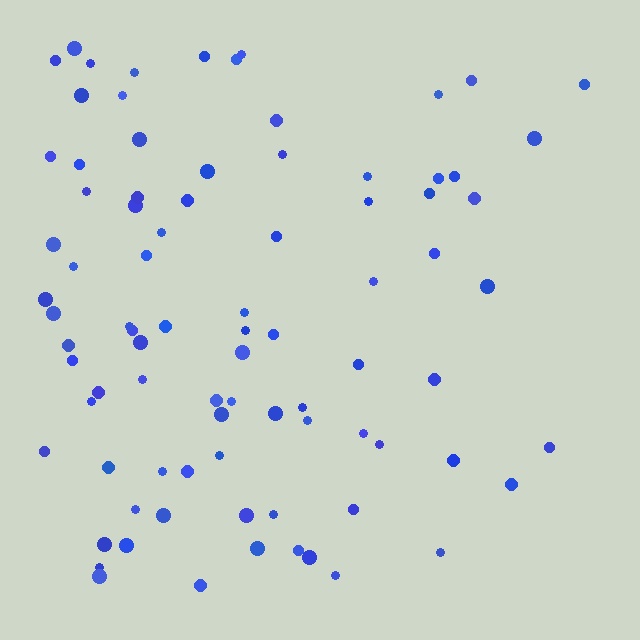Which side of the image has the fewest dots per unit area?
The right.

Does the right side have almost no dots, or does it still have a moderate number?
Still a moderate number, just noticeably fewer than the left.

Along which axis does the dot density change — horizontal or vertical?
Horizontal.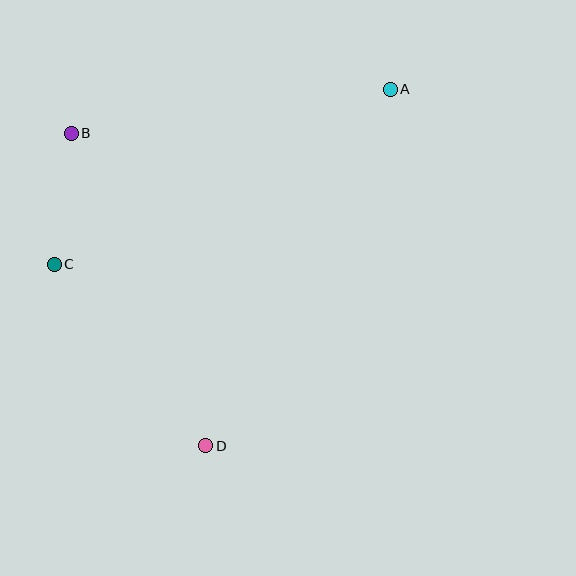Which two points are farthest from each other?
Points A and D are farthest from each other.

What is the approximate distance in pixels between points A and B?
The distance between A and B is approximately 322 pixels.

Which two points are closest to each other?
Points B and C are closest to each other.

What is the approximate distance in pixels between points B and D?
The distance between B and D is approximately 340 pixels.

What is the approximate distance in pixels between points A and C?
The distance between A and C is approximately 379 pixels.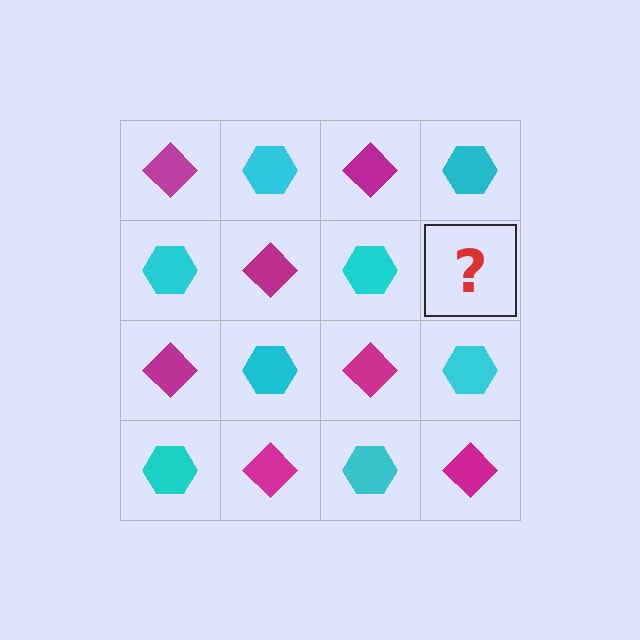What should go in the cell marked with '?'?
The missing cell should contain a magenta diamond.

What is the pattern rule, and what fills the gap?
The rule is that it alternates magenta diamond and cyan hexagon in a checkerboard pattern. The gap should be filled with a magenta diamond.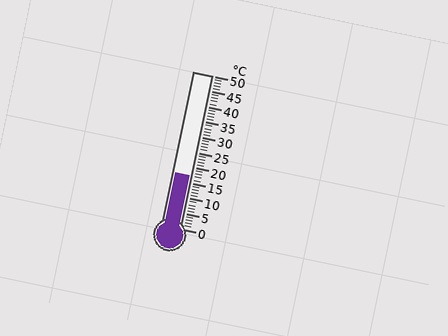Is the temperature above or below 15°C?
The temperature is above 15°C.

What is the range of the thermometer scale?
The thermometer scale ranges from 0°C to 50°C.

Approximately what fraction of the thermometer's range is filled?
The thermometer is filled to approximately 35% of its range.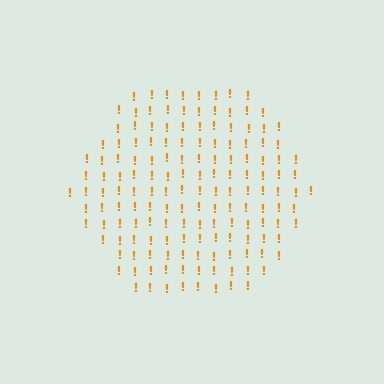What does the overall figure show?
The overall figure shows a hexagon.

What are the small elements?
The small elements are exclamation marks.